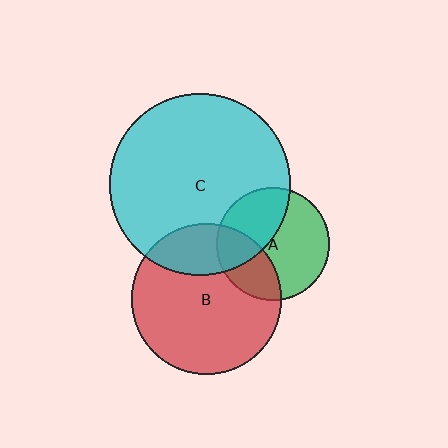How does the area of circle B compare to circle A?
Approximately 1.8 times.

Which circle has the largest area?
Circle C (cyan).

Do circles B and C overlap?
Yes.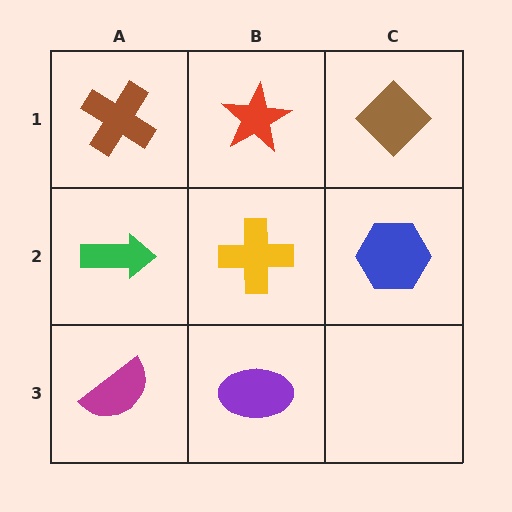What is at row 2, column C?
A blue hexagon.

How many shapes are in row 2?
3 shapes.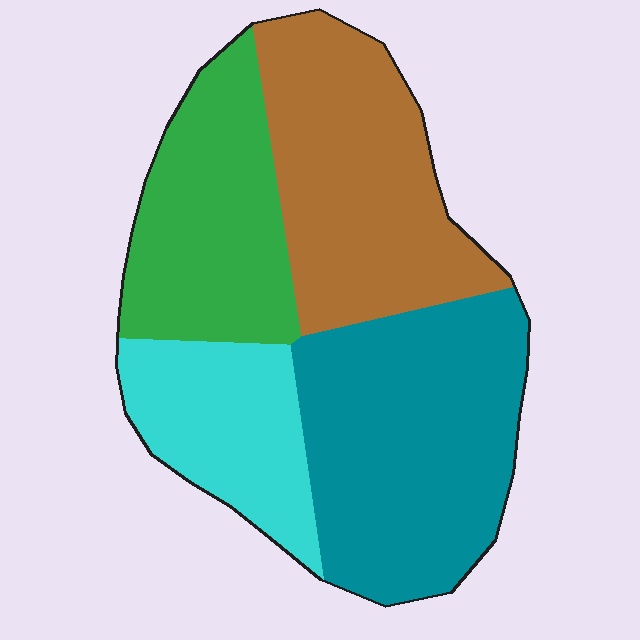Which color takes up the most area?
Teal, at roughly 35%.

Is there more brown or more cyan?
Brown.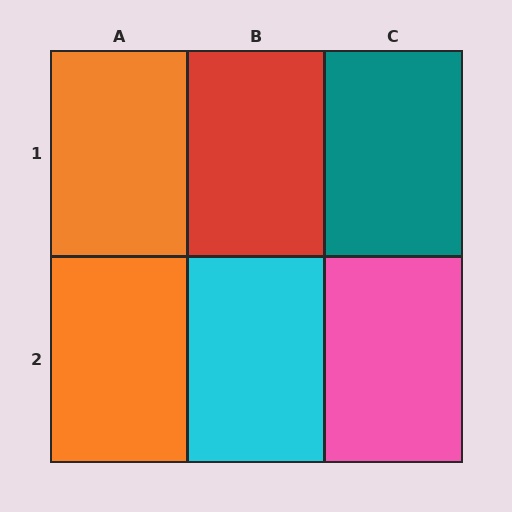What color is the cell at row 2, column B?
Cyan.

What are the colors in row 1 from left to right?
Orange, red, teal.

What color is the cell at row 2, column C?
Pink.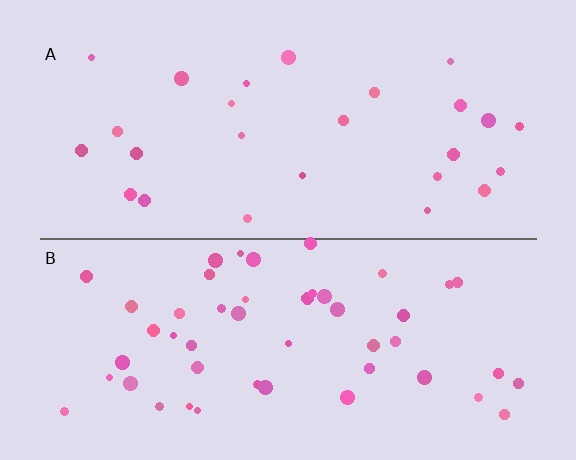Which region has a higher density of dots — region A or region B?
B (the bottom).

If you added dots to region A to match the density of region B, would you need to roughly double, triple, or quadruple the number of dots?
Approximately double.